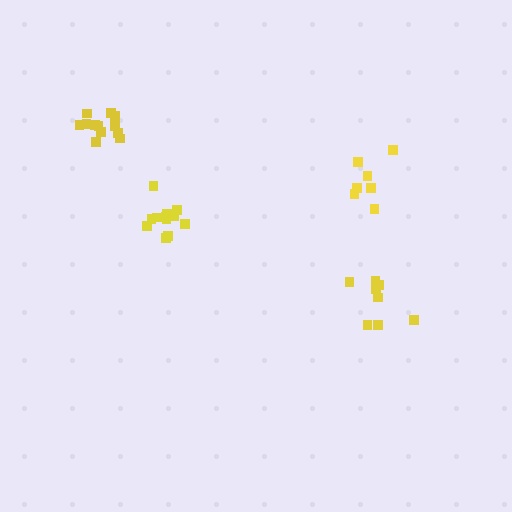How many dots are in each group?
Group 1: 8 dots, Group 2: 13 dots, Group 3: 12 dots, Group 4: 7 dots (40 total).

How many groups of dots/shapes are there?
There are 4 groups.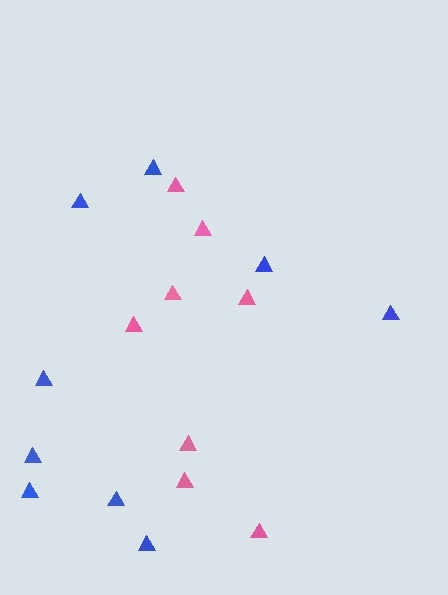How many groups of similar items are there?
There are 2 groups: one group of pink triangles (8) and one group of blue triangles (9).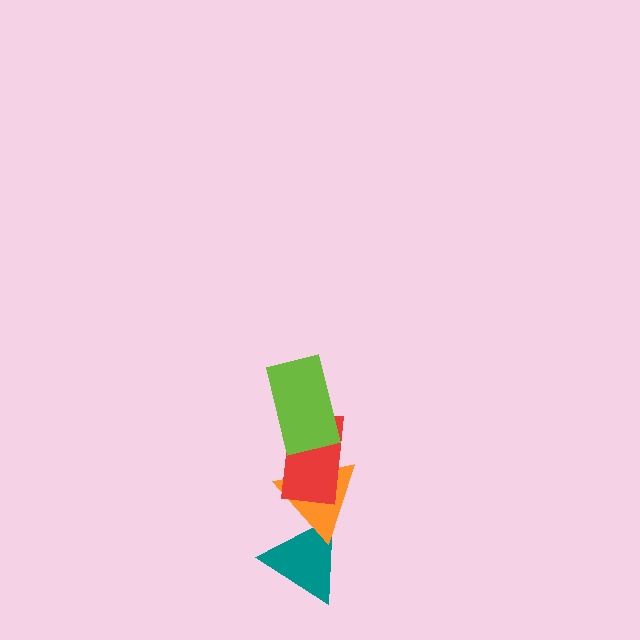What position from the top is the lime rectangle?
The lime rectangle is 1st from the top.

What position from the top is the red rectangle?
The red rectangle is 2nd from the top.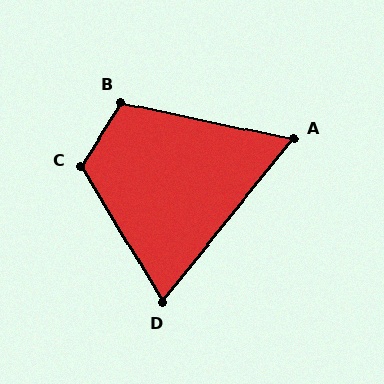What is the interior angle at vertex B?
Approximately 110 degrees (obtuse).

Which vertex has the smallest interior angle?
A, at approximately 63 degrees.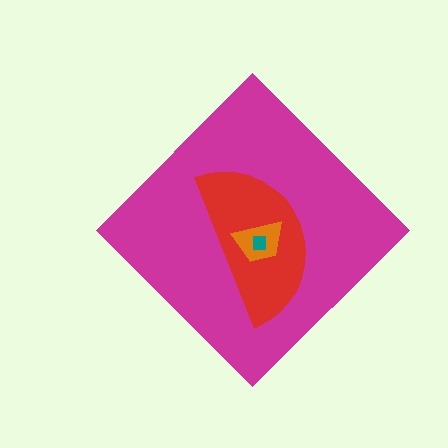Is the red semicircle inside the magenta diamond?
Yes.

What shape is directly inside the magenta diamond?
The red semicircle.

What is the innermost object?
The teal square.